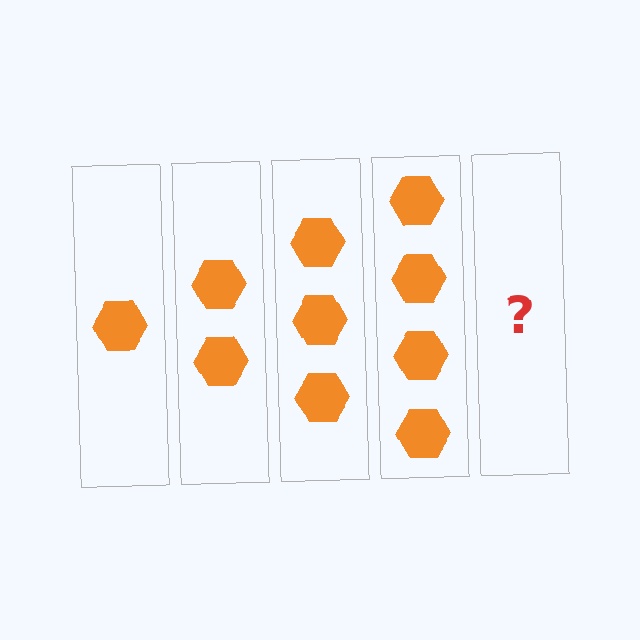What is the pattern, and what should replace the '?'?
The pattern is that each step adds one more hexagon. The '?' should be 5 hexagons.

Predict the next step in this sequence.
The next step is 5 hexagons.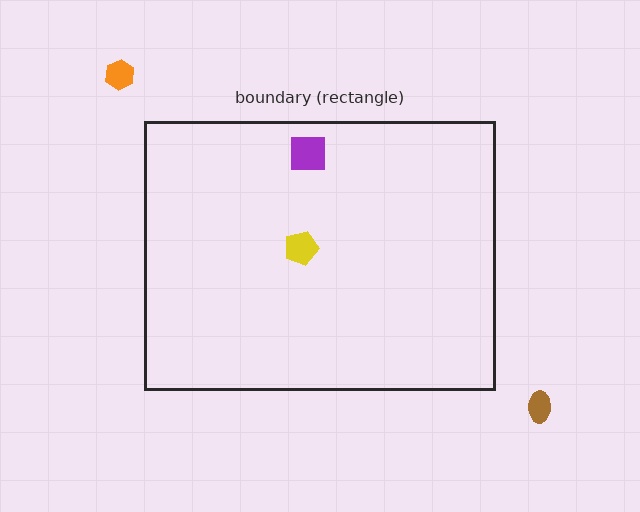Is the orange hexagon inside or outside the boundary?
Outside.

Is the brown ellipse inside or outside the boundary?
Outside.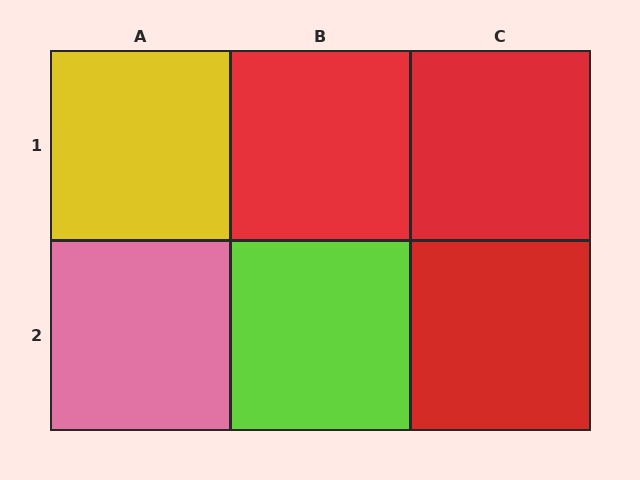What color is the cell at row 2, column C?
Red.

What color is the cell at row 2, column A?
Pink.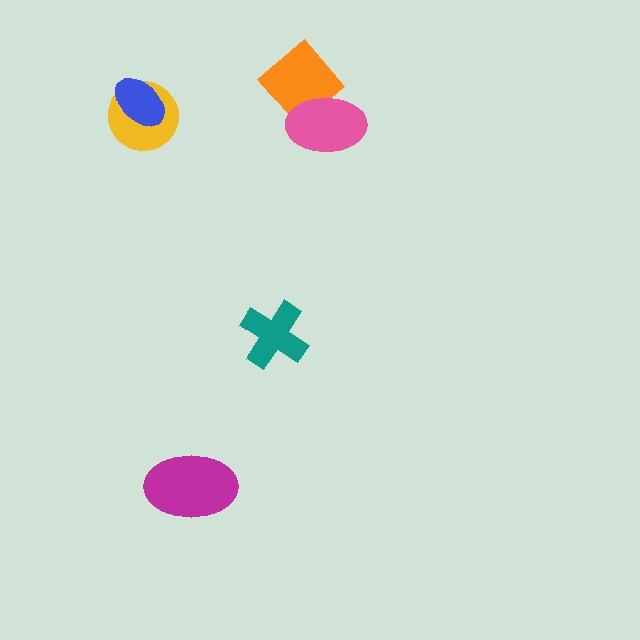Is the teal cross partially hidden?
No, no other shape covers it.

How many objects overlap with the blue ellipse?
1 object overlaps with the blue ellipse.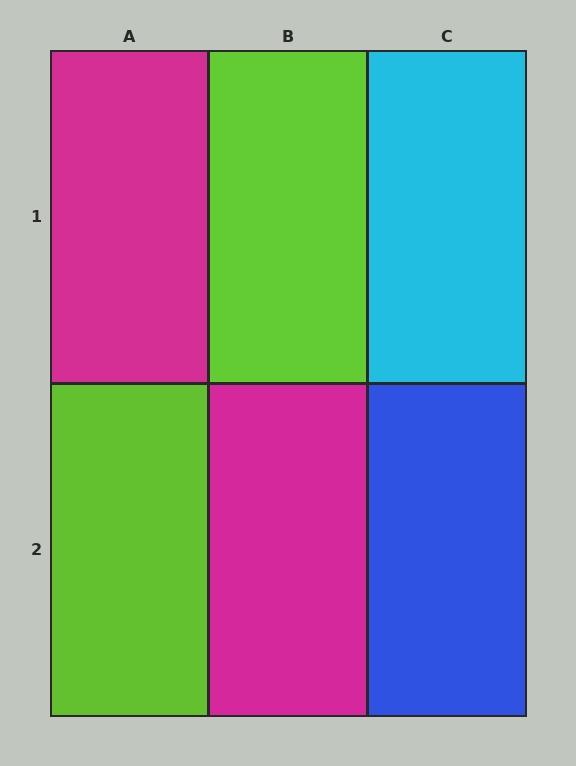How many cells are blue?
1 cell is blue.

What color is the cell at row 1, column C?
Cyan.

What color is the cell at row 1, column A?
Magenta.